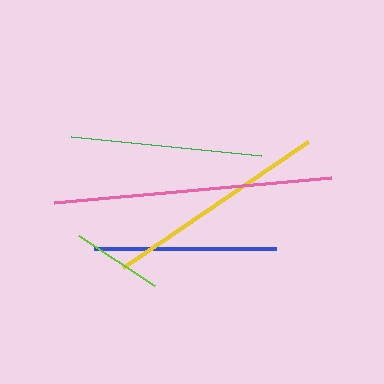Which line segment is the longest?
The pink line is the longest at approximately 277 pixels.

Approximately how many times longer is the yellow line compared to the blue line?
The yellow line is approximately 1.2 times the length of the blue line.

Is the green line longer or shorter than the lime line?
The green line is longer than the lime line.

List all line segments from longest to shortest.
From longest to shortest: pink, yellow, green, blue, lime.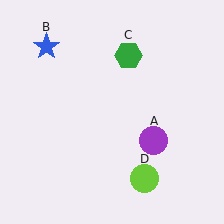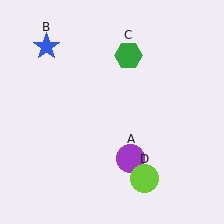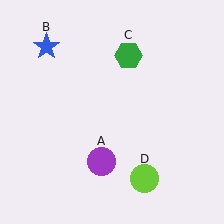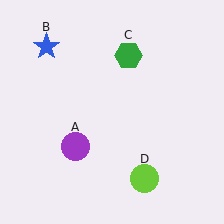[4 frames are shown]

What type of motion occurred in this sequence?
The purple circle (object A) rotated clockwise around the center of the scene.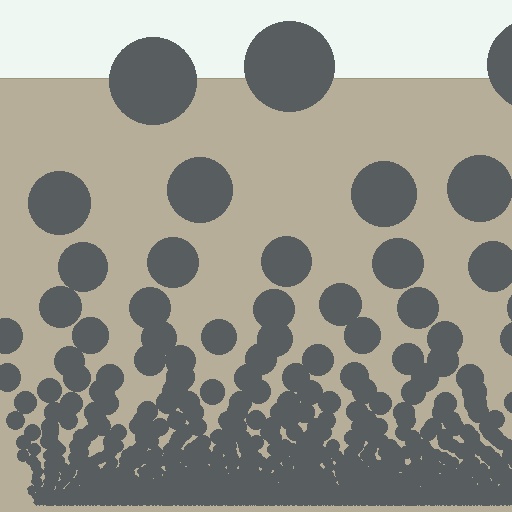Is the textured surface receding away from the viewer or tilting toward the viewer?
The surface appears to tilt toward the viewer. Texture elements get larger and sparser toward the top.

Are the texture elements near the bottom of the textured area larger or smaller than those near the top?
Smaller. The gradient is inverted — elements near the bottom are smaller and denser.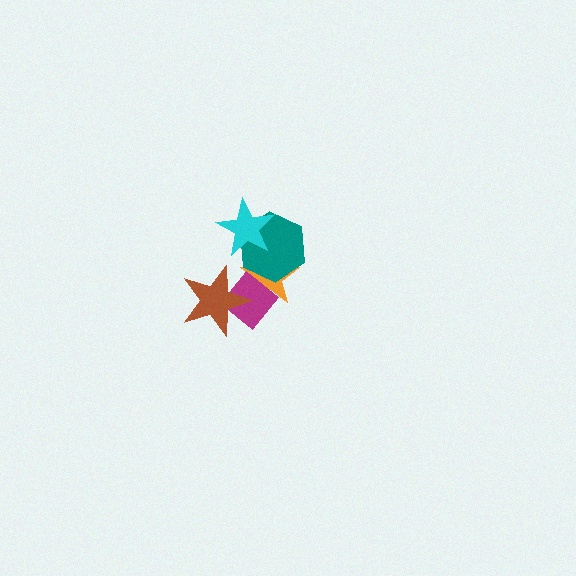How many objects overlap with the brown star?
2 objects overlap with the brown star.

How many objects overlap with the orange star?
4 objects overlap with the orange star.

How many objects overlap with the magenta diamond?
2 objects overlap with the magenta diamond.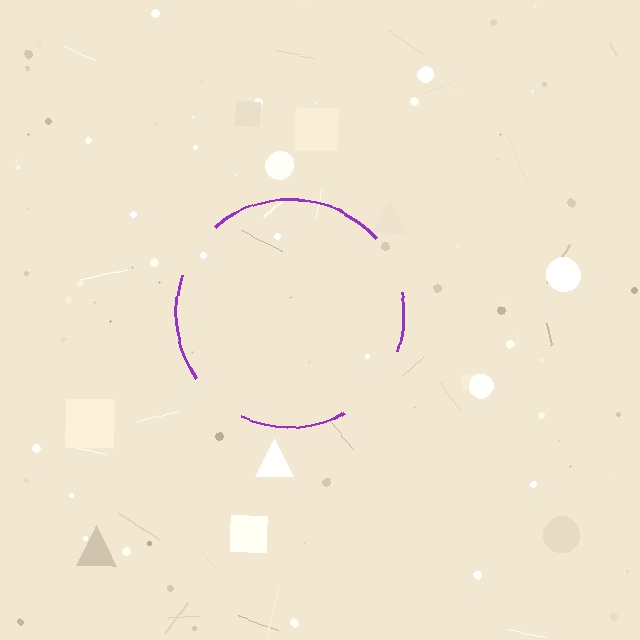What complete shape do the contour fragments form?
The contour fragments form a circle.